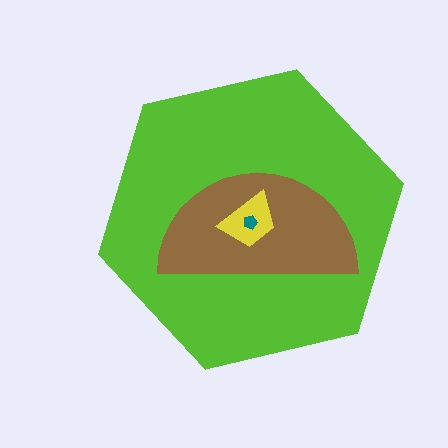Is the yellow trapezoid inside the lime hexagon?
Yes.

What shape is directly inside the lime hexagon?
The brown semicircle.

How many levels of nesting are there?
4.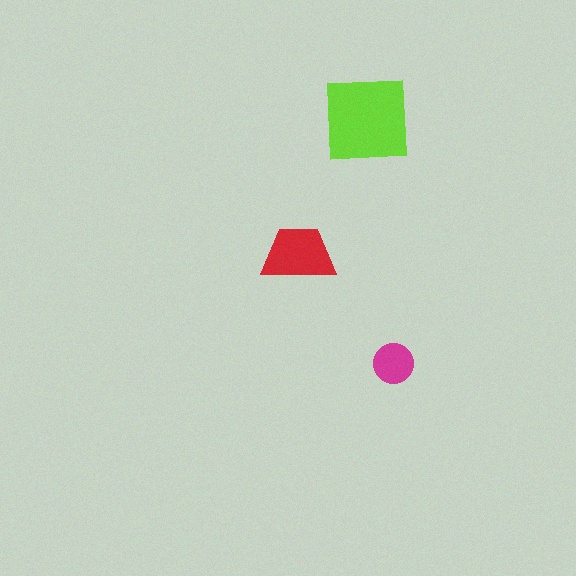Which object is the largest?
The lime square.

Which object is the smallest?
The magenta circle.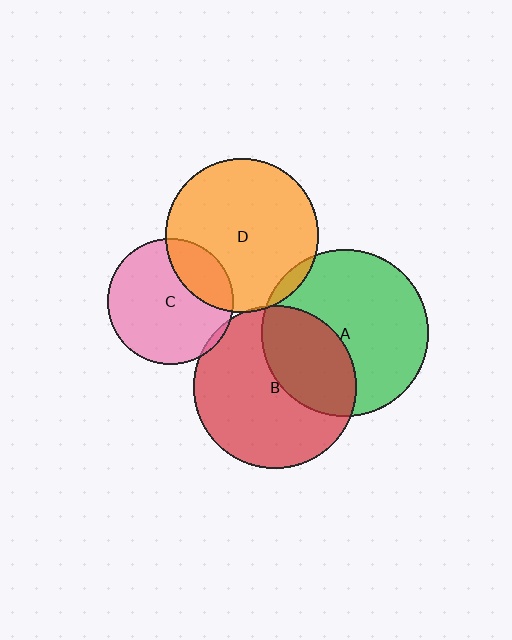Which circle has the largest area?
Circle A (green).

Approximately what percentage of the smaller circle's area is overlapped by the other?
Approximately 35%.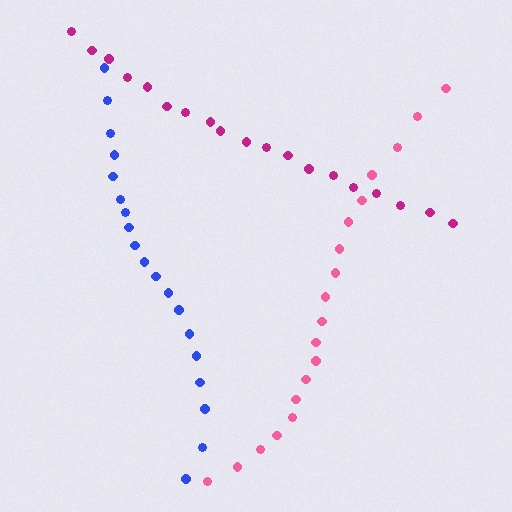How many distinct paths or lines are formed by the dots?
There are 3 distinct paths.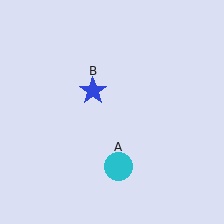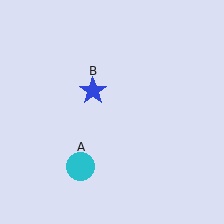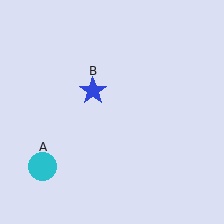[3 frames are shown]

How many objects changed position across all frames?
1 object changed position: cyan circle (object A).